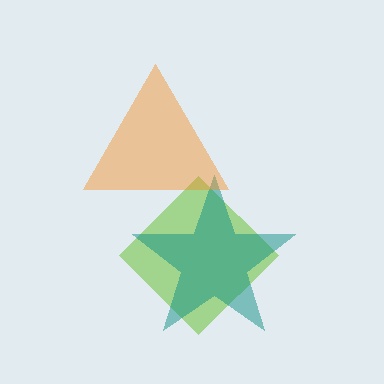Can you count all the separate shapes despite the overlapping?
Yes, there are 3 separate shapes.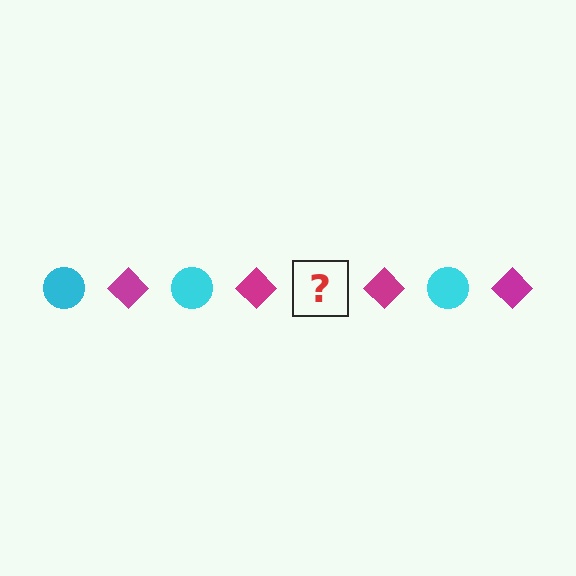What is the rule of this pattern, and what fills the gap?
The rule is that the pattern alternates between cyan circle and magenta diamond. The gap should be filled with a cyan circle.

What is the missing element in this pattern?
The missing element is a cyan circle.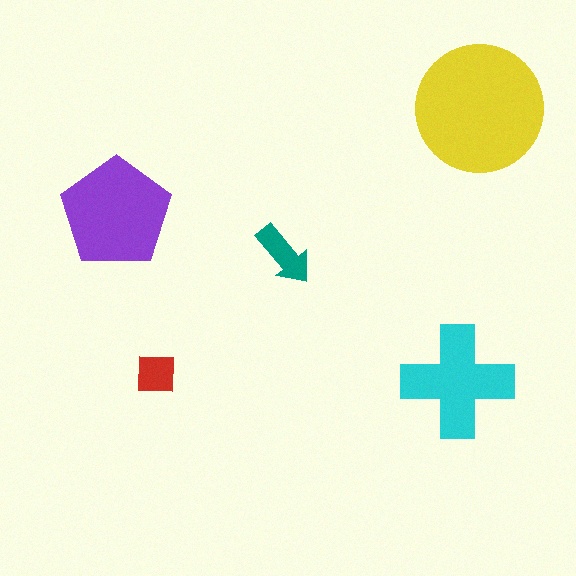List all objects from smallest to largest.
The red square, the teal arrow, the cyan cross, the purple pentagon, the yellow circle.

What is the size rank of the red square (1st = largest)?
5th.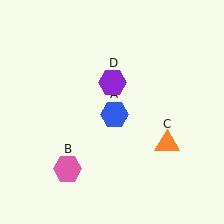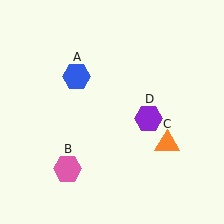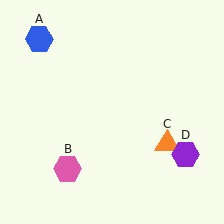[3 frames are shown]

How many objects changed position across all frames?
2 objects changed position: blue hexagon (object A), purple hexagon (object D).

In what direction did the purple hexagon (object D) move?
The purple hexagon (object D) moved down and to the right.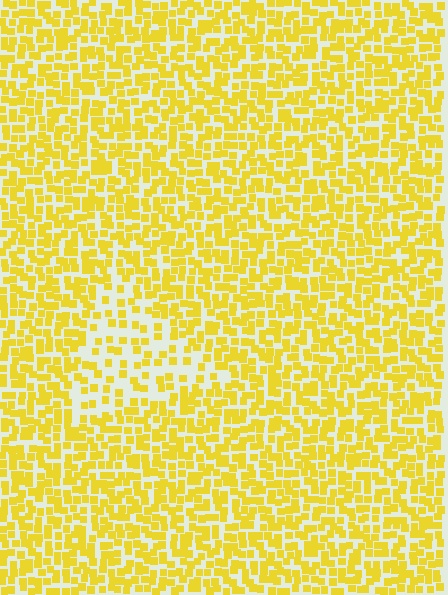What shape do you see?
I see a triangle.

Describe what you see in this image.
The image contains small yellow elements arranged at two different densities. A triangle-shaped region is visible where the elements are less densely packed than the surrounding area.